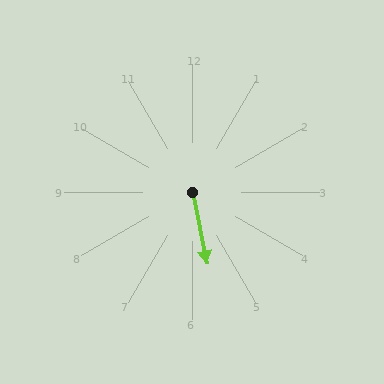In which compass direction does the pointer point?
South.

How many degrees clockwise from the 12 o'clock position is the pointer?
Approximately 168 degrees.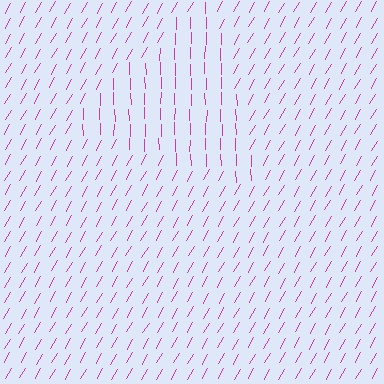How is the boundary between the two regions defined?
The boundary is defined purely by a change in line orientation (approximately 30 degrees difference). All lines are the same color and thickness.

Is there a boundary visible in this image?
Yes, there is a texture boundary formed by a change in line orientation.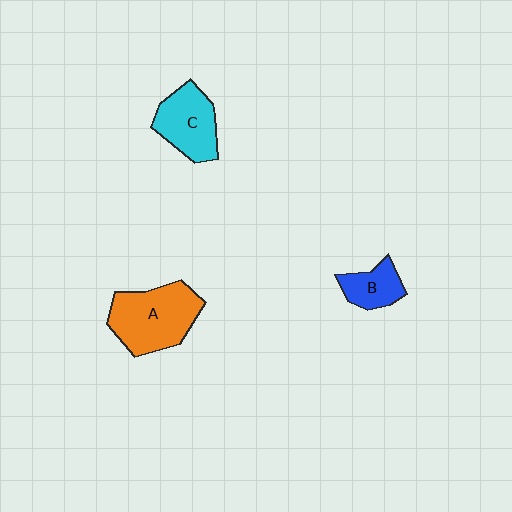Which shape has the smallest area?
Shape B (blue).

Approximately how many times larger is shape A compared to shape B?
Approximately 2.2 times.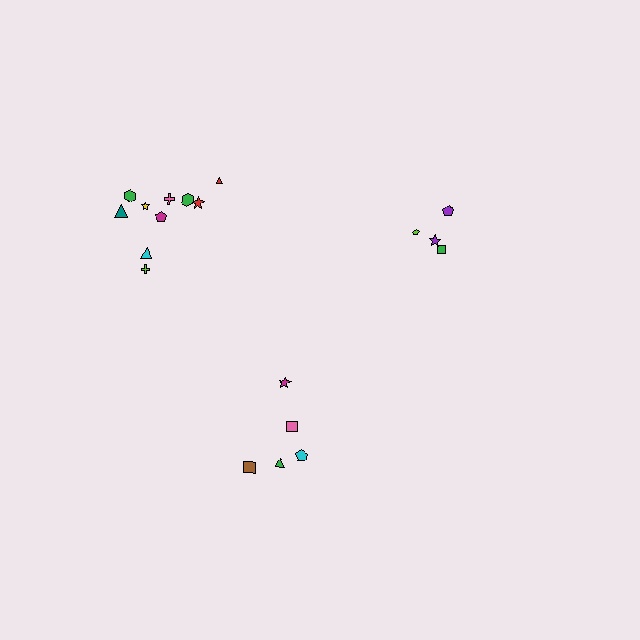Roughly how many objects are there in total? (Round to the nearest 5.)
Roughly 20 objects in total.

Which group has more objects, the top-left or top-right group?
The top-left group.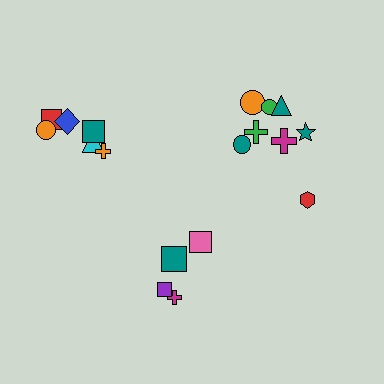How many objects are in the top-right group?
There are 8 objects.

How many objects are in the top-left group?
There are 6 objects.